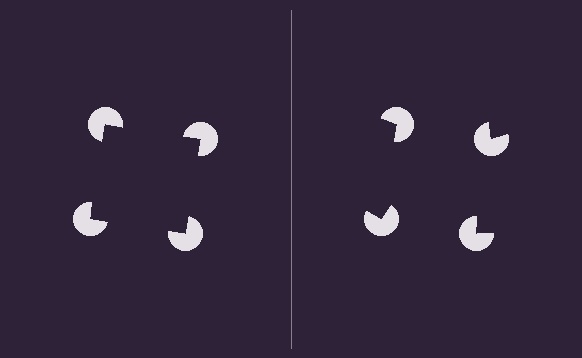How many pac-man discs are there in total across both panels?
8 — 4 on each side.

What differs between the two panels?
The pac-man discs are positioned identically on both sides; only the wedge orientations differ. On the left they align to a square; on the right they are misaligned.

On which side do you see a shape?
An illusory square appears on the left side. On the right side the wedge cuts are rotated, so no coherent shape forms.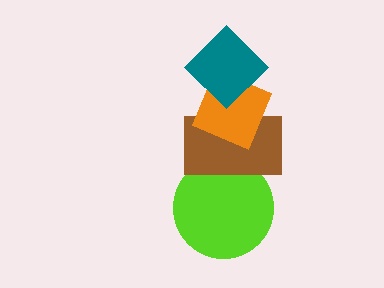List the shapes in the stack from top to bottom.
From top to bottom: the teal diamond, the orange diamond, the brown rectangle, the lime circle.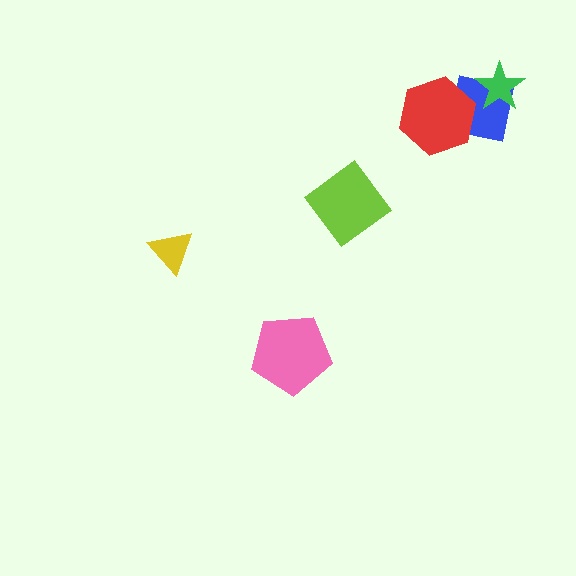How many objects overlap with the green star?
1 object overlaps with the green star.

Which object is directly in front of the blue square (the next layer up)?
The red hexagon is directly in front of the blue square.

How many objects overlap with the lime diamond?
0 objects overlap with the lime diamond.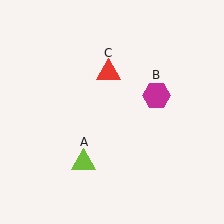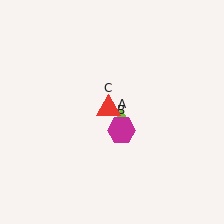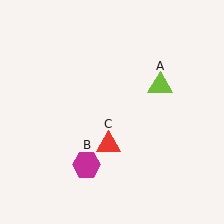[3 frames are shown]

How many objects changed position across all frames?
3 objects changed position: lime triangle (object A), magenta hexagon (object B), red triangle (object C).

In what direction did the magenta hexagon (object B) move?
The magenta hexagon (object B) moved down and to the left.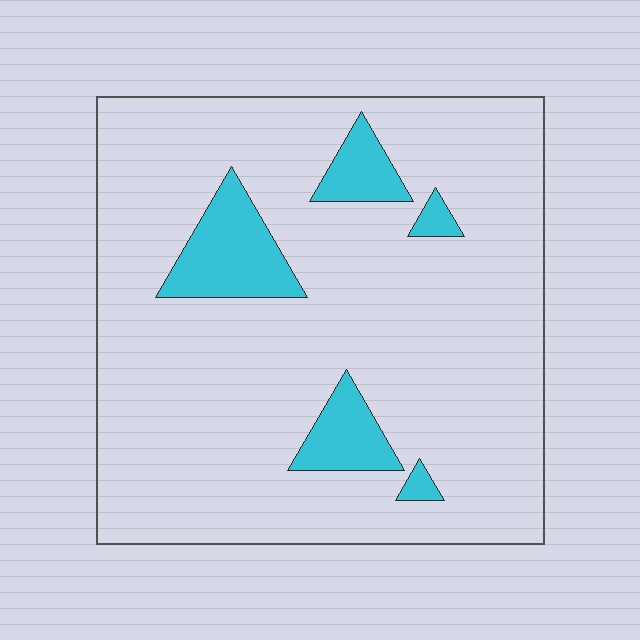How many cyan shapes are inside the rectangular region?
5.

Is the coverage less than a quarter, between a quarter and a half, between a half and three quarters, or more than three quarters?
Less than a quarter.